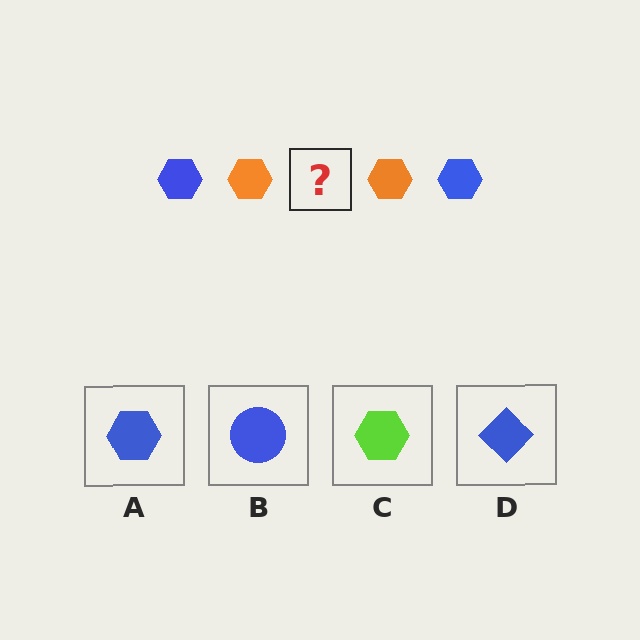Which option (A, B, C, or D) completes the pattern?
A.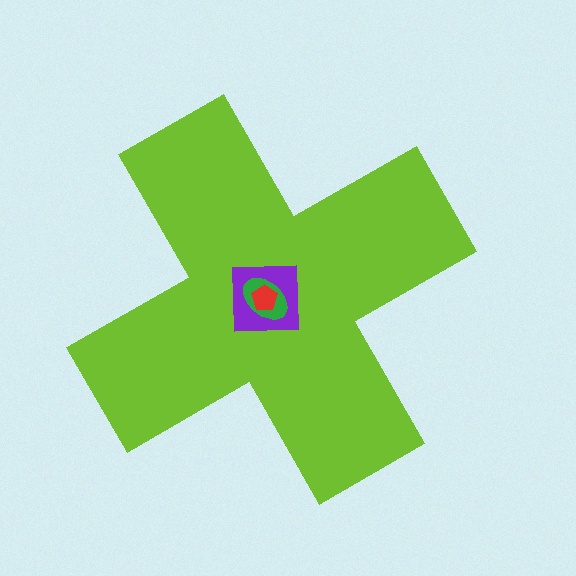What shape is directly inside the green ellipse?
The red pentagon.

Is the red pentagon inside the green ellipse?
Yes.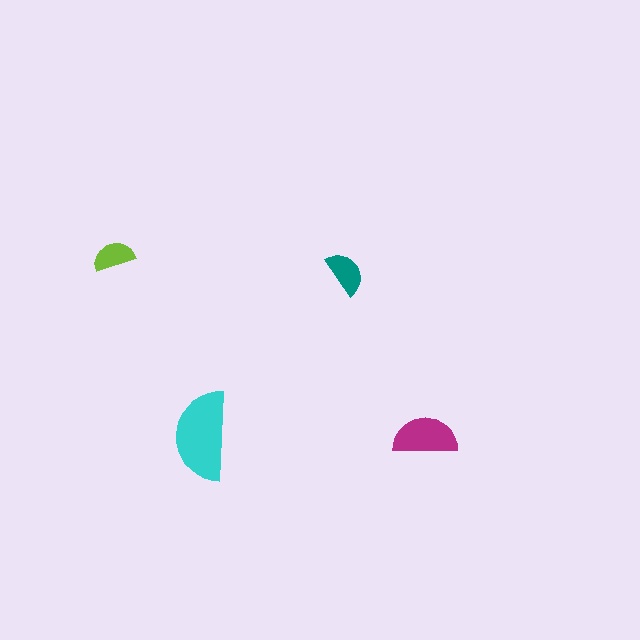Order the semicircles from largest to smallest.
the cyan one, the magenta one, the teal one, the lime one.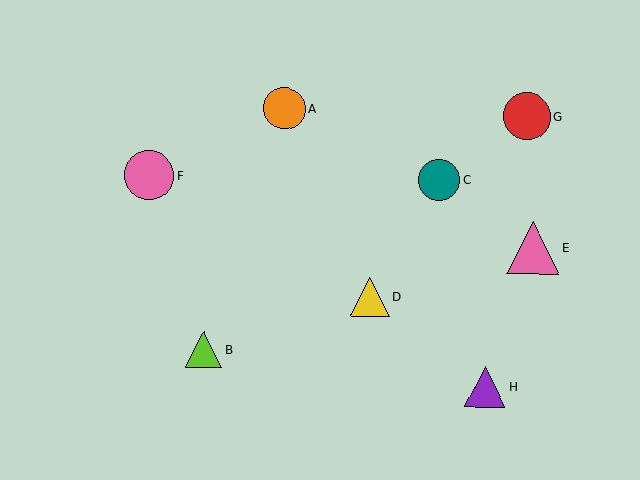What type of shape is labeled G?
Shape G is a red circle.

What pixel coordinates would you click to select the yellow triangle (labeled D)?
Click at (370, 297) to select the yellow triangle D.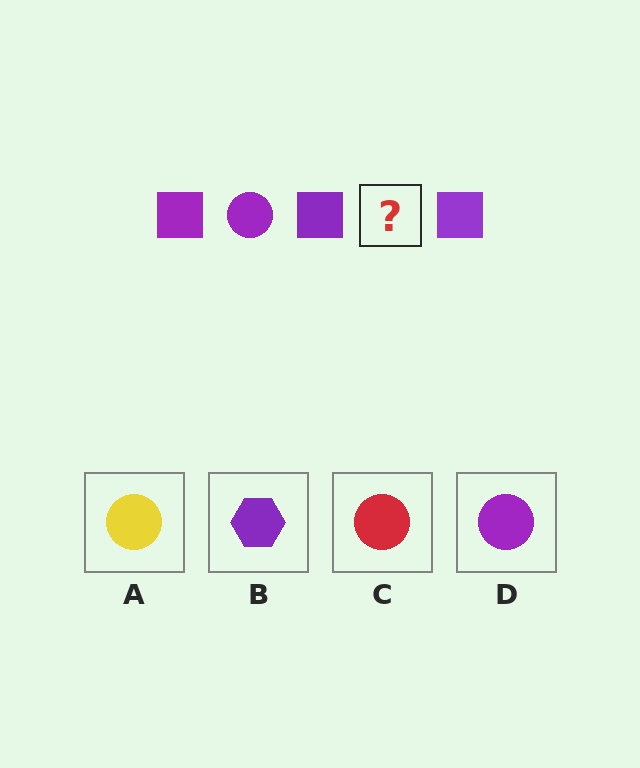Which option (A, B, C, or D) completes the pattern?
D.